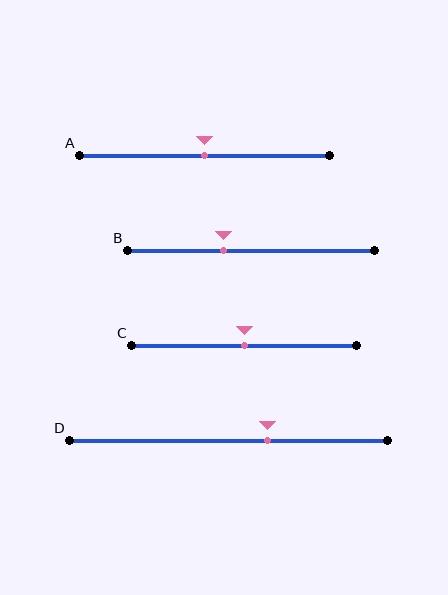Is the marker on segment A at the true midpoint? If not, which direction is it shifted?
Yes, the marker on segment A is at the true midpoint.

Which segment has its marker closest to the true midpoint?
Segment A has its marker closest to the true midpoint.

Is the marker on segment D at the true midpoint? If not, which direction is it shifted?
No, the marker on segment D is shifted to the right by about 12% of the segment length.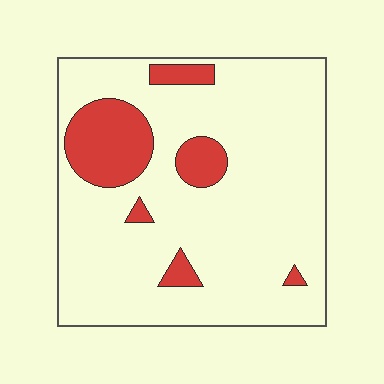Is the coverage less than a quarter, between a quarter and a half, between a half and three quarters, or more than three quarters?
Less than a quarter.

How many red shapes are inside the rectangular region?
6.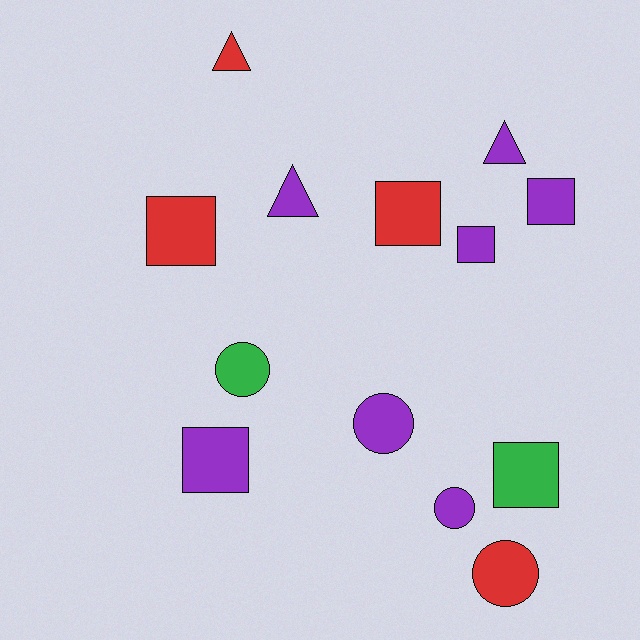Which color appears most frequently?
Purple, with 7 objects.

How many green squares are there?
There is 1 green square.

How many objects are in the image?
There are 13 objects.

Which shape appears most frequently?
Square, with 6 objects.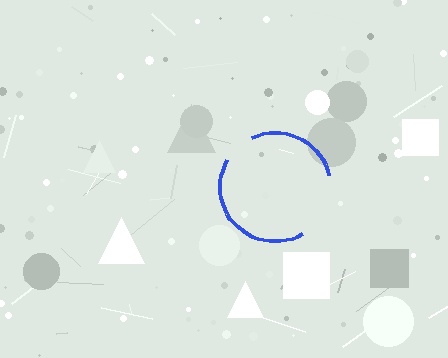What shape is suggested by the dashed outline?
The dashed outline suggests a circle.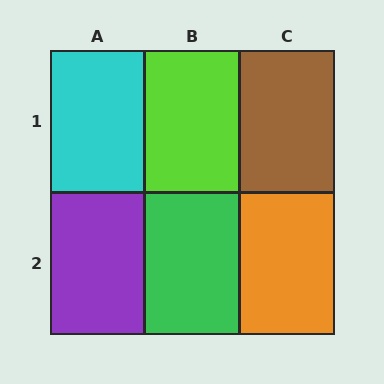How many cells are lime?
1 cell is lime.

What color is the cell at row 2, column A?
Purple.